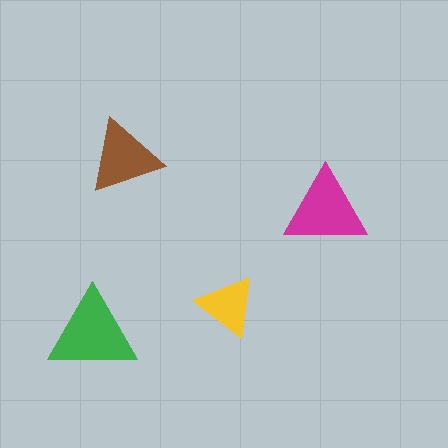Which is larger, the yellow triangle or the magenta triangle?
The magenta one.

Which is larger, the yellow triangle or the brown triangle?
The brown one.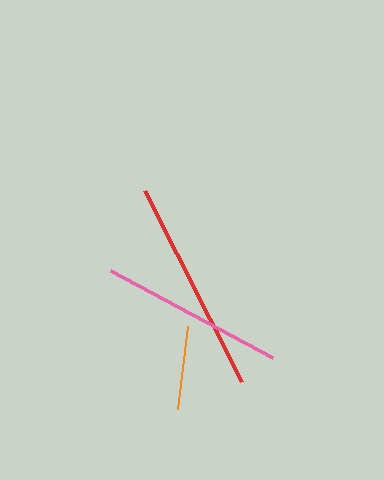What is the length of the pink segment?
The pink segment is approximately 184 pixels long.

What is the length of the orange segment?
The orange segment is approximately 83 pixels long.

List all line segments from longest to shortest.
From longest to shortest: red, pink, orange.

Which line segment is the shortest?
The orange line is the shortest at approximately 83 pixels.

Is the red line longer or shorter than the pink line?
The red line is longer than the pink line.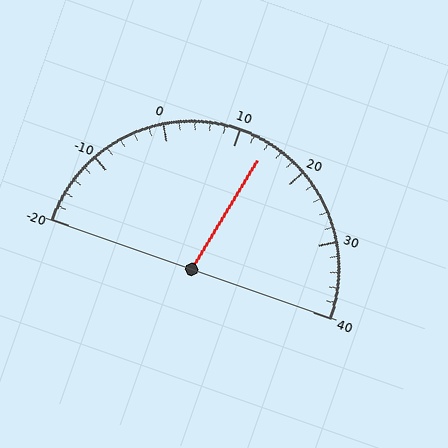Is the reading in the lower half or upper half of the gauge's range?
The reading is in the upper half of the range (-20 to 40).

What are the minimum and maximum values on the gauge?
The gauge ranges from -20 to 40.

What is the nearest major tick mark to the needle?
The nearest major tick mark is 10.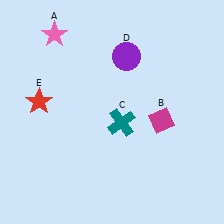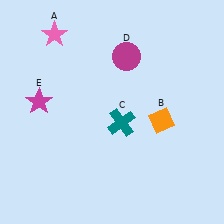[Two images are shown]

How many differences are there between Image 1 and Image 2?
There are 3 differences between the two images.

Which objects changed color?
B changed from magenta to orange. D changed from purple to magenta. E changed from red to magenta.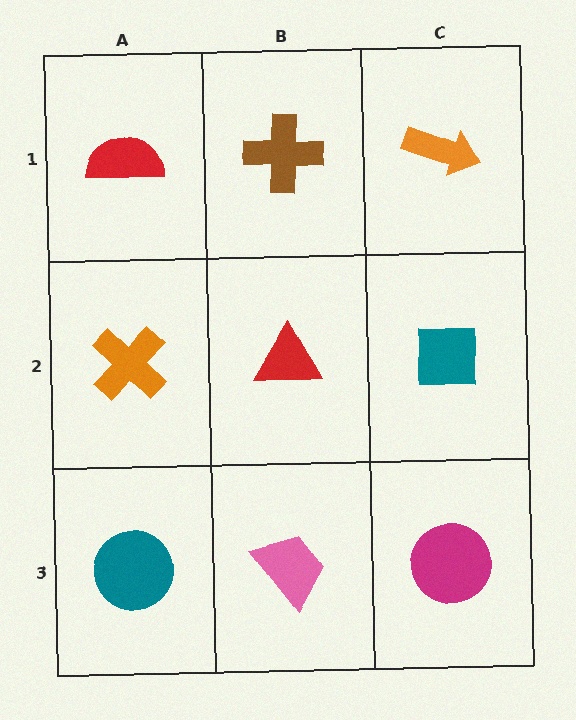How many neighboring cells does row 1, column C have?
2.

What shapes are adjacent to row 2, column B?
A brown cross (row 1, column B), a pink trapezoid (row 3, column B), an orange cross (row 2, column A), a teal square (row 2, column C).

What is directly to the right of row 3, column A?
A pink trapezoid.